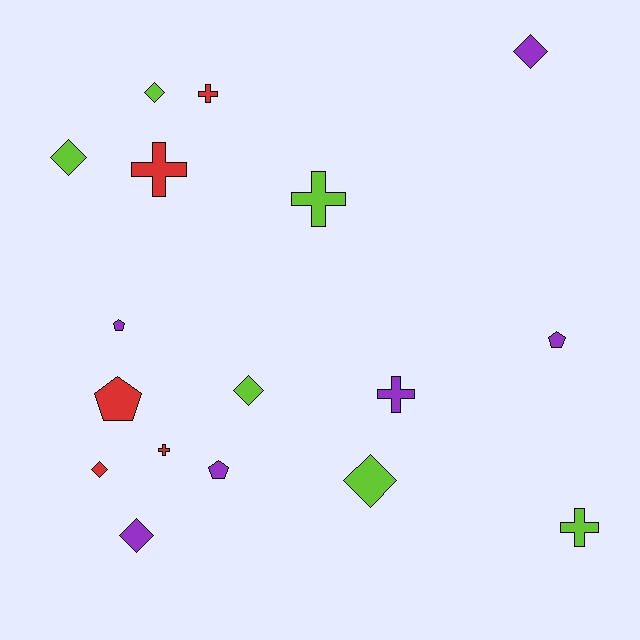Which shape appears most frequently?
Diamond, with 7 objects.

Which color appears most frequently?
Purple, with 6 objects.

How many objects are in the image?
There are 17 objects.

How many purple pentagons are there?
There are 3 purple pentagons.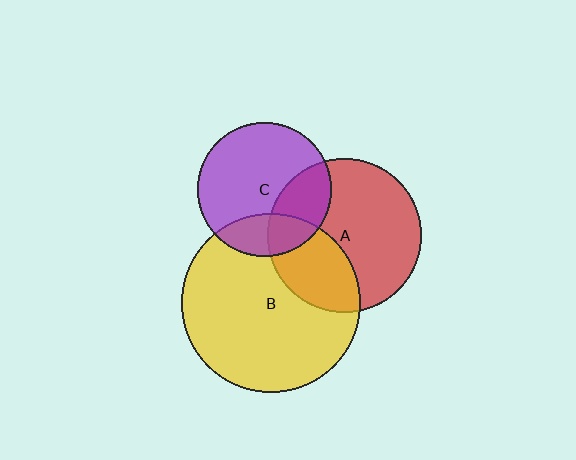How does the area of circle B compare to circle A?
Approximately 1.3 times.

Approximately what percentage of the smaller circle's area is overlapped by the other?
Approximately 30%.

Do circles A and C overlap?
Yes.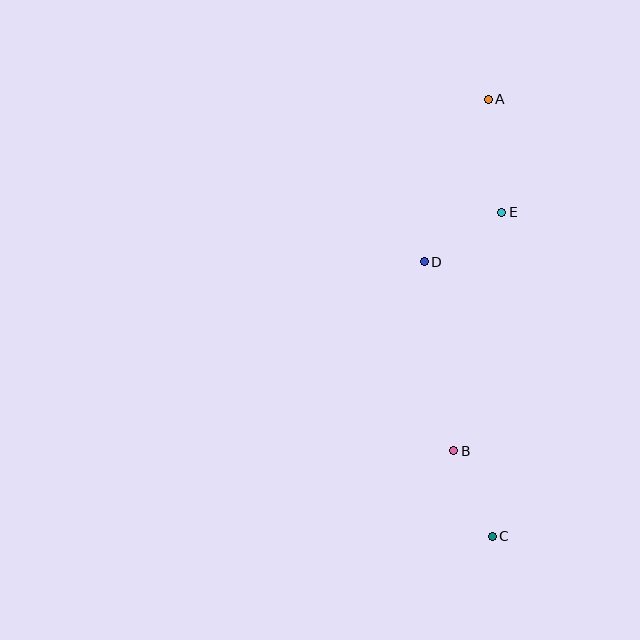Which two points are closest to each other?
Points D and E are closest to each other.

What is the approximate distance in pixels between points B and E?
The distance between B and E is approximately 244 pixels.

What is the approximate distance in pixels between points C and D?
The distance between C and D is approximately 283 pixels.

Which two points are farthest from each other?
Points A and C are farthest from each other.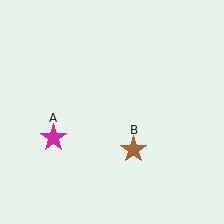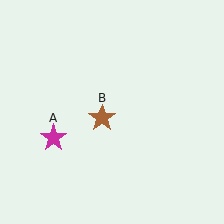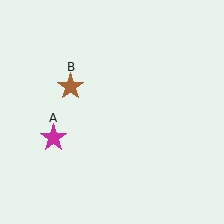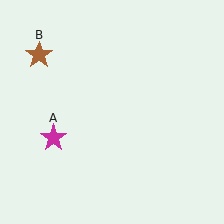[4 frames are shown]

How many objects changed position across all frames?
1 object changed position: brown star (object B).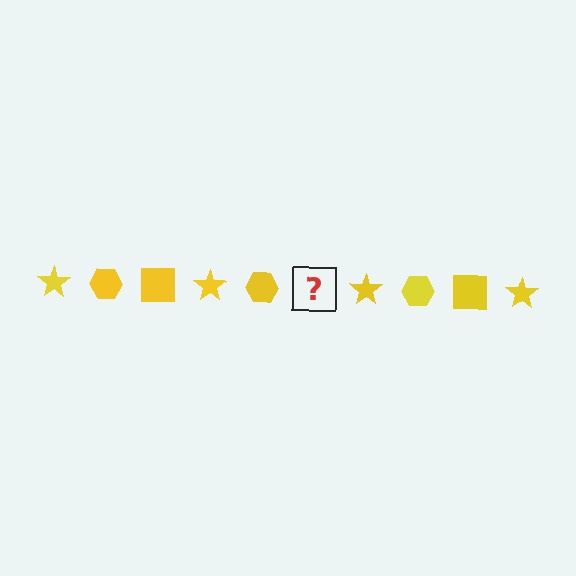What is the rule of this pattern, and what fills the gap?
The rule is that the pattern cycles through star, hexagon, square shapes in yellow. The gap should be filled with a yellow square.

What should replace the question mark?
The question mark should be replaced with a yellow square.